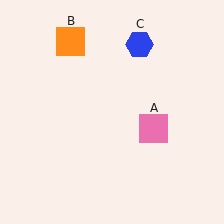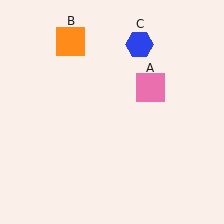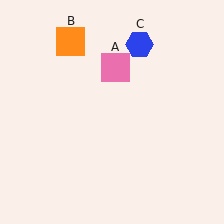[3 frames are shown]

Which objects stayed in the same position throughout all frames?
Orange square (object B) and blue hexagon (object C) remained stationary.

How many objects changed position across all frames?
1 object changed position: pink square (object A).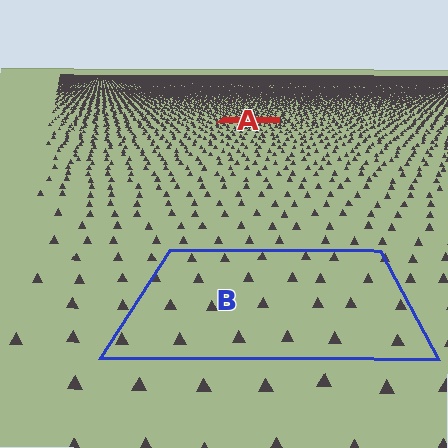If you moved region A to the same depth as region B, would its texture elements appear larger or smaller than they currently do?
They would appear larger. At a closer depth, the same texture elements are projected at a bigger on-screen size.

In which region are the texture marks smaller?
The texture marks are smaller in region A, because it is farther away.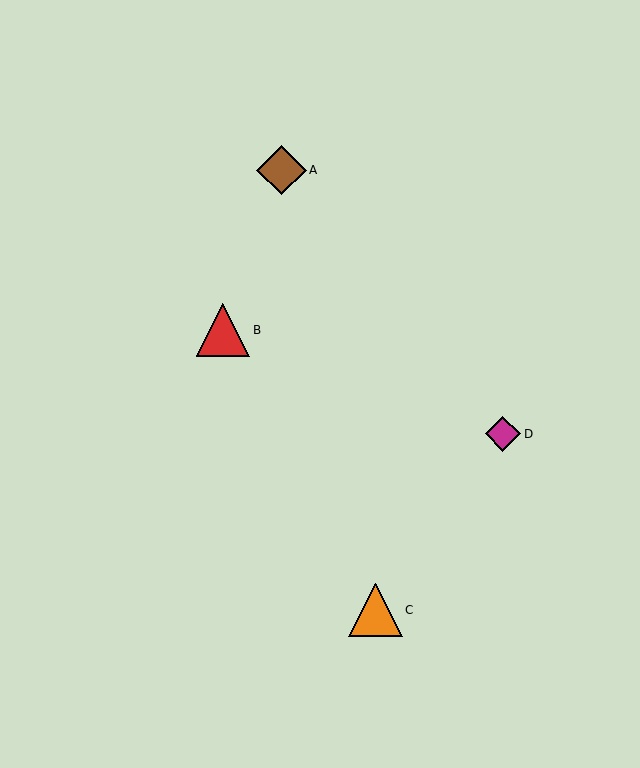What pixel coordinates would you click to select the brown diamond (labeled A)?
Click at (281, 170) to select the brown diamond A.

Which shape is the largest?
The orange triangle (labeled C) is the largest.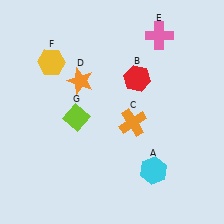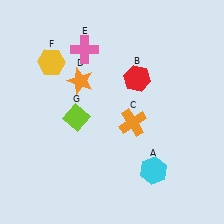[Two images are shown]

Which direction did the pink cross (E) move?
The pink cross (E) moved left.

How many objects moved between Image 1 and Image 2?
1 object moved between the two images.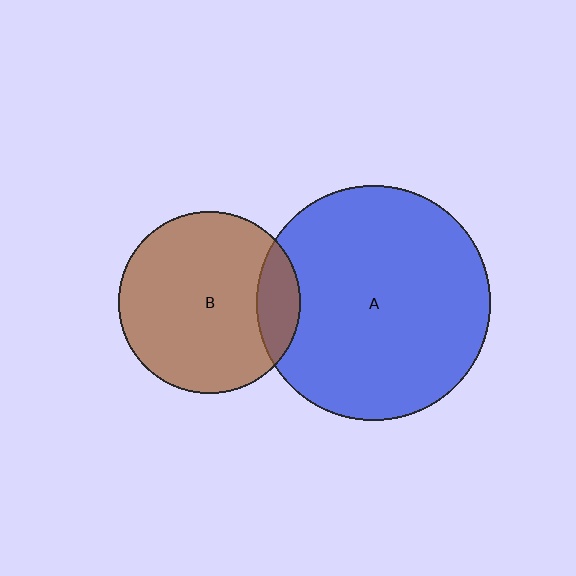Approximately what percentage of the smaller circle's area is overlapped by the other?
Approximately 15%.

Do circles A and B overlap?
Yes.